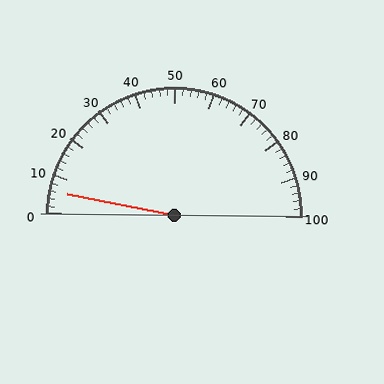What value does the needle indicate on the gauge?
The needle indicates approximately 6.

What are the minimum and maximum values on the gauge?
The gauge ranges from 0 to 100.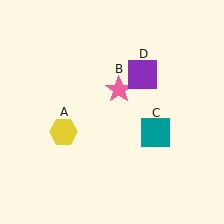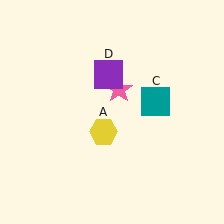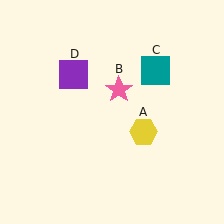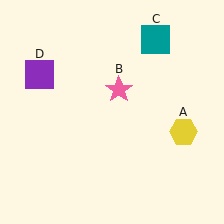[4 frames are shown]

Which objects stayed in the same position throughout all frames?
Pink star (object B) remained stationary.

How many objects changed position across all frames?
3 objects changed position: yellow hexagon (object A), teal square (object C), purple square (object D).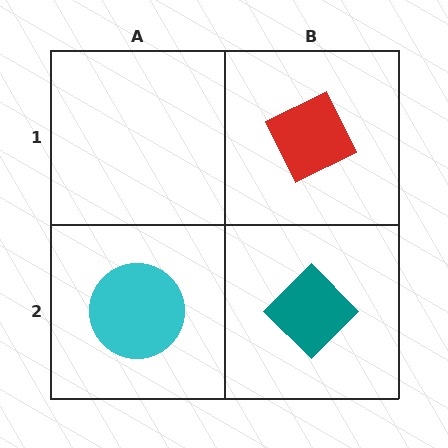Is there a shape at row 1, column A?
No, that cell is empty.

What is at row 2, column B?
A teal diamond.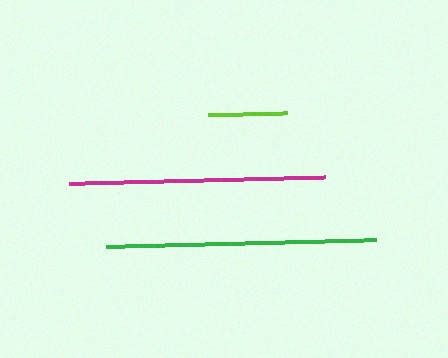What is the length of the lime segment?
The lime segment is approximately 80 pixels long.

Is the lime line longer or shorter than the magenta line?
The magenta line is longer than the lime line.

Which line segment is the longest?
The green line is the longest at approximately 270 pixels.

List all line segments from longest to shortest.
From longest to shortest: green, magenta, lime.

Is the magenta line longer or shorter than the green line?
The green line is longer than the magenta line.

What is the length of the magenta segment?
The magenta segment is approximately 256 pixels long.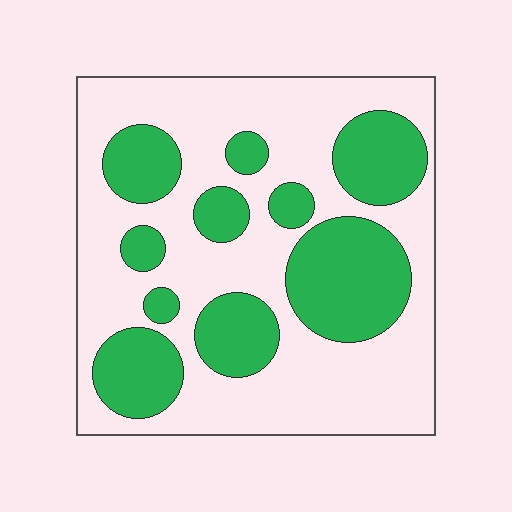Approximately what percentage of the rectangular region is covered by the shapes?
Approximately 35%.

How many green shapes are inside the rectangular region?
10.